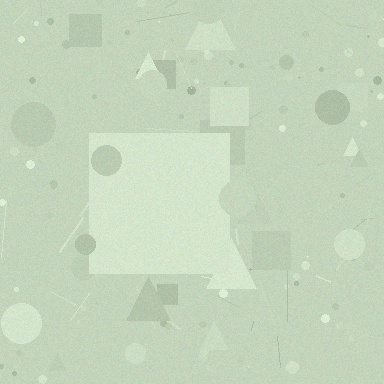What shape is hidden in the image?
A square is hidden in the image.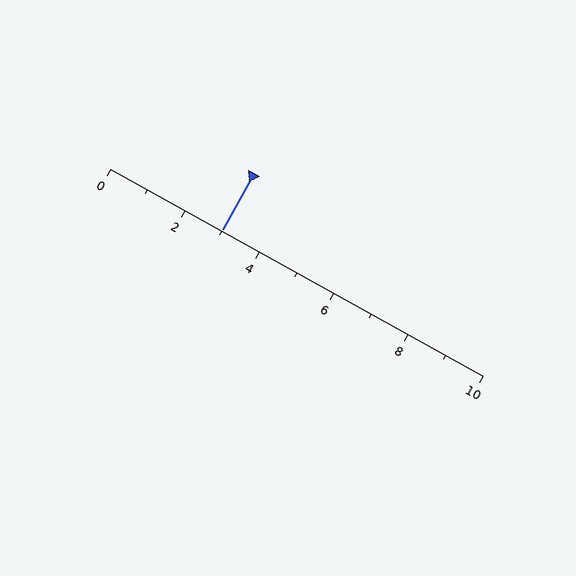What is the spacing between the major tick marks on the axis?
The major ticks are spaced 2 apart.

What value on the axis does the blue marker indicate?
The marker indicates approximately 3.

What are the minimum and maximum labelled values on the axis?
The axis runs from 0 to 10.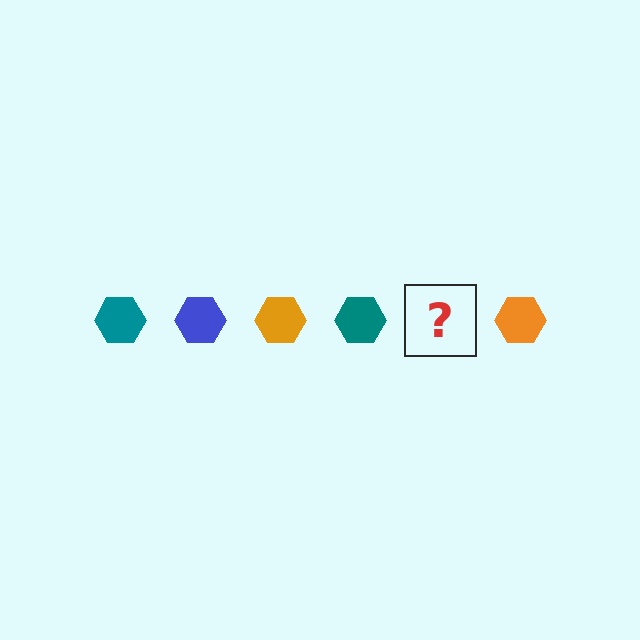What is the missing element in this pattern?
The missing element is a blue hexagon.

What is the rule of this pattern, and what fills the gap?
The rule is that the pattern cycles through teal, blue, orange hexagons. The gap should be filled with a blue hexagon.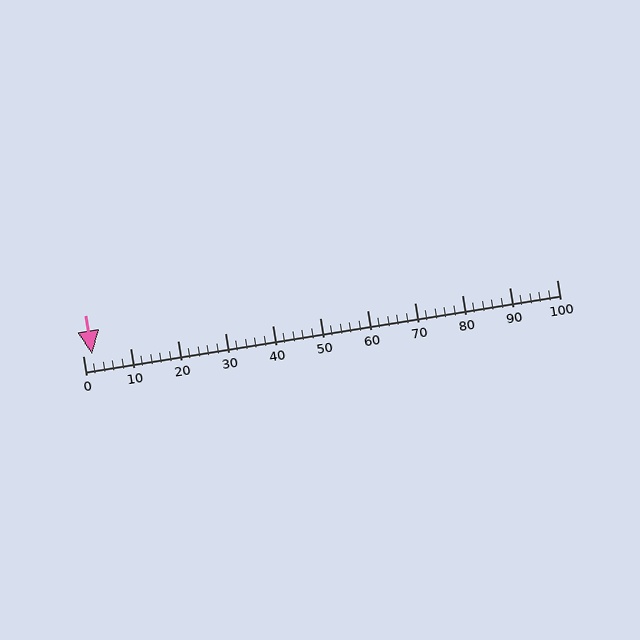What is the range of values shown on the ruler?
The ruler shows values from 0 to 100.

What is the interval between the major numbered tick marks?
The major tick marks are spaced 10 units apart.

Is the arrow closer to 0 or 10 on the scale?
The arrow is closer to 0.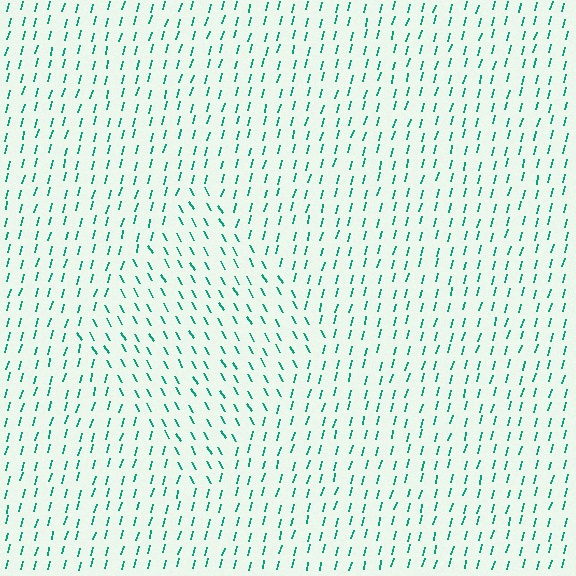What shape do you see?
I see a diamond.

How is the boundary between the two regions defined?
The boundary is defined purely by a change in line orientation (approximately 45 degrees difference). All lines are the same color and thickness.